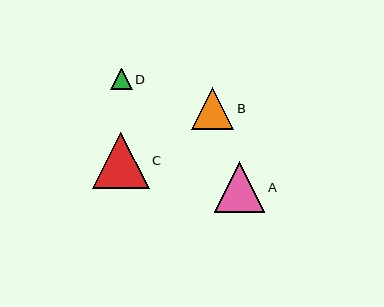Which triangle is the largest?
Triangle C is the largest with a size of approximately 57 pixels.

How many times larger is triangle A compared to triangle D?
Triangle A is approximately 2.4 times the size of triangle D.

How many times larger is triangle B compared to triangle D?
Triangle B is approximately 2.0 times the size of triangle D.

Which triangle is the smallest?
Triangle D is the smallest with a size of approximately 21 pixels.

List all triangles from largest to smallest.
From largest to smallest: C, A, B, D.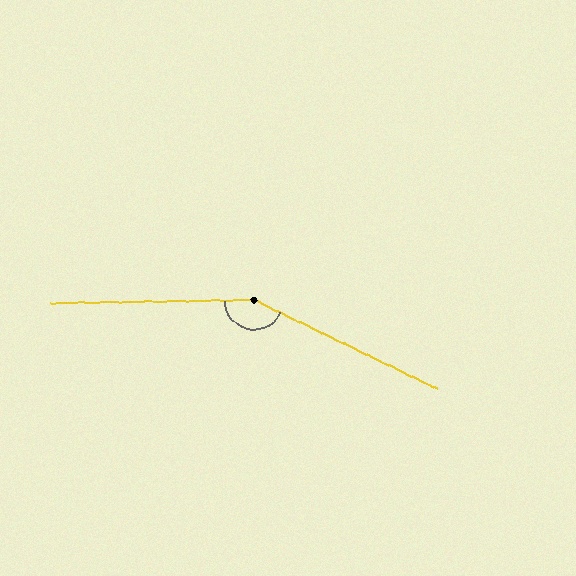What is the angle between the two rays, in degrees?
Approximately 153 degrees.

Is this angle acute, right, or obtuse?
It is obtuse.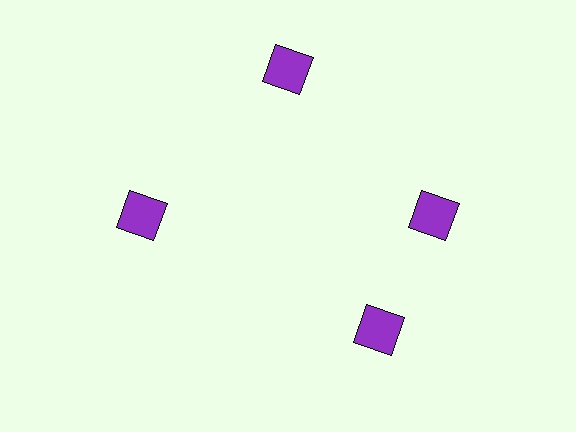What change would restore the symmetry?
The symmetry would be restored by rotating it back into even spacing with its neighbors so that all 4 squares sit at equal angles and equal distance from the center.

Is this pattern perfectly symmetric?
No. The 4 purple squares are arranged in a ring, but one element near the 6 o'clock position is rotated out of alignment along the ring, breaking the 4-fold rotational symmetry.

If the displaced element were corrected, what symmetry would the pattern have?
It would have 4-fold rotational symmetry — the pattern would map onto itself every 90 degrees.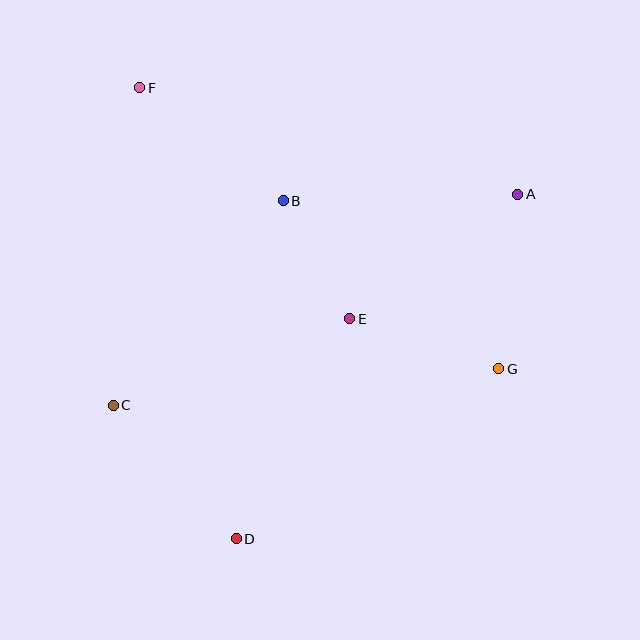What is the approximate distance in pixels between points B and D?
The distance between B and D is approximately 341 pixels.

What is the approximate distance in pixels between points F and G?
The distance between F and G is approximately 456 pixels.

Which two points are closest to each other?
Points B and E are closest to each other.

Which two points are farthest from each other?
Points D and F are farthest from each other.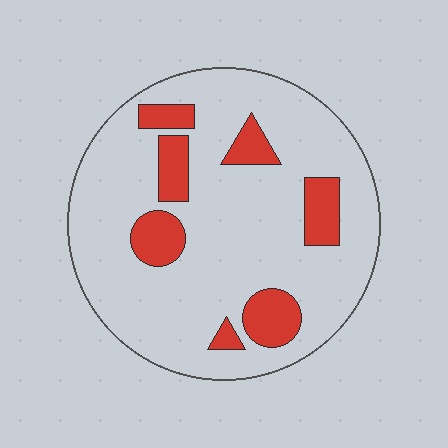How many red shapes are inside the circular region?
7.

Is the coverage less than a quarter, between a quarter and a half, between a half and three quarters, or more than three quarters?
Less than a quarter.